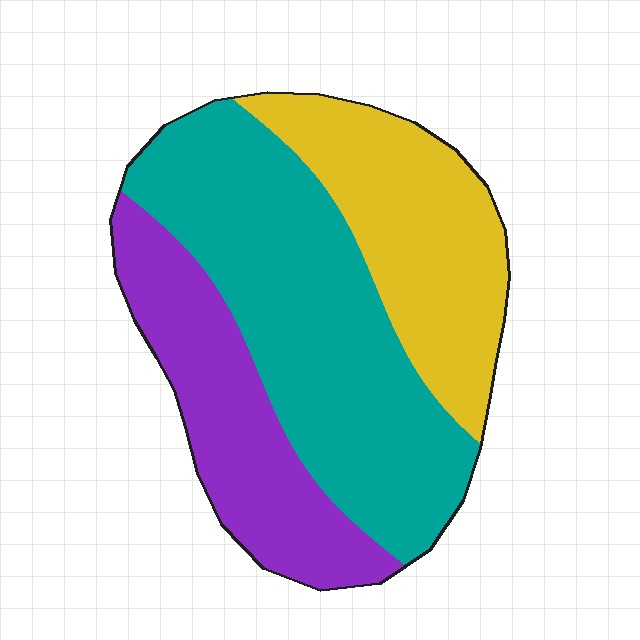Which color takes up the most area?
Teal, at roughly 45%.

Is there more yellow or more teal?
Teal.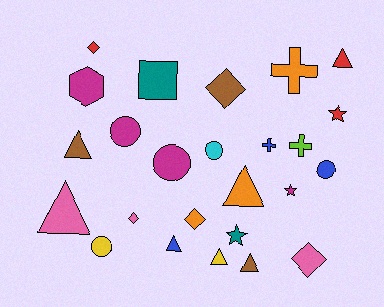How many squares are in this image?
There is 1 square.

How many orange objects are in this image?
There are 3 orange objects.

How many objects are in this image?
There are 25 objects.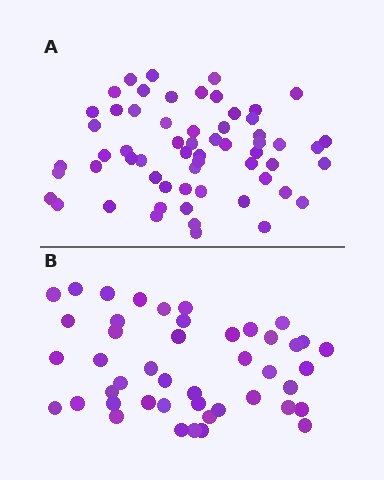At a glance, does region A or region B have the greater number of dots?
Region A (the top region) has more dots.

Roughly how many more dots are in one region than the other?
Region A has approximately 15 more dots than region B.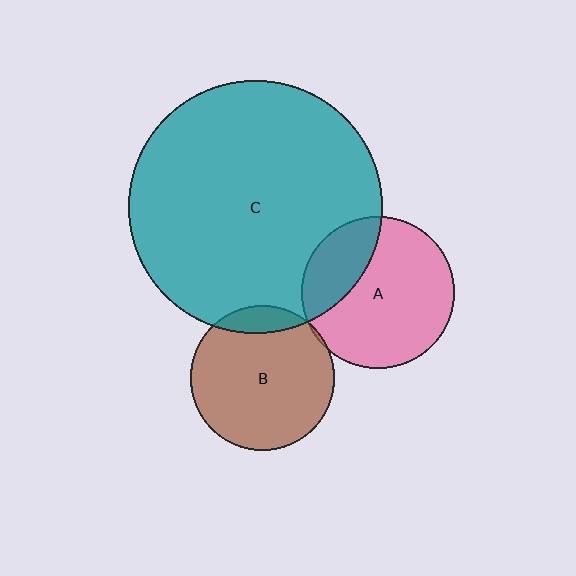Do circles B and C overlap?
Yes.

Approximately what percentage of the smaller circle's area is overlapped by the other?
Approximately 10%.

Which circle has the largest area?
Circle C (teal).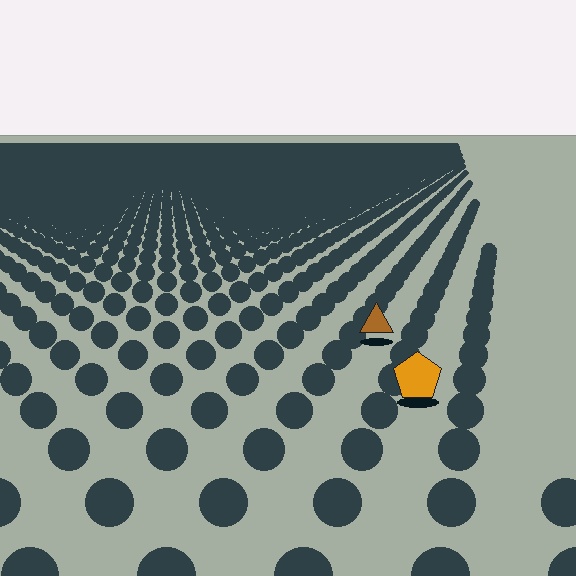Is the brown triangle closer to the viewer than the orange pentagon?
No. The orange pentagon is closer — you can tell from the texture gradient: the ground texture is coarser near it.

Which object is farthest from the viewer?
The brown triangle is farthest from the viewer. It appears smaller and the ground texture around it is denser.